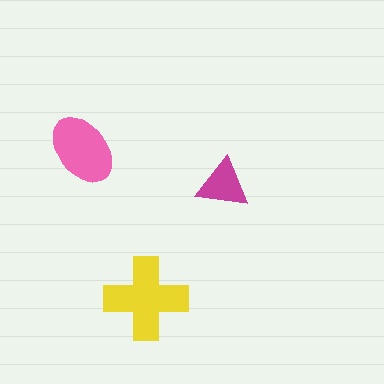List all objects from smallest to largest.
The magenta triangle, the pink ellipse, the yellow cross.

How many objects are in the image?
There are 3 objects in the image.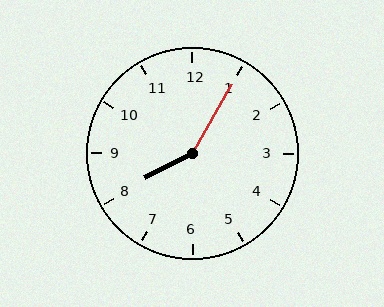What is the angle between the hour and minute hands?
Approximately 148 degrees.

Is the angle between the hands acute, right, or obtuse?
It is obtuse.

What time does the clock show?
8:05.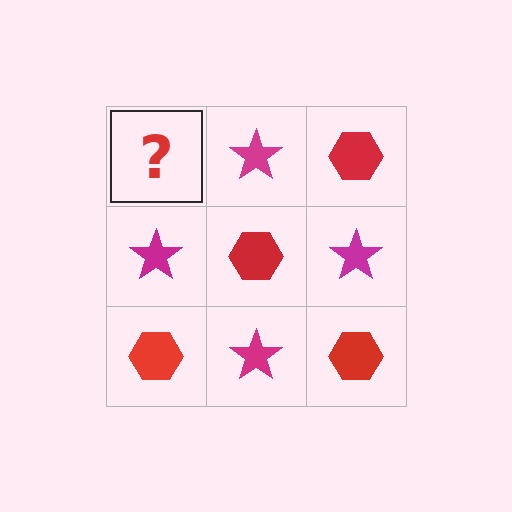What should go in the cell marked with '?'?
The missing cell should contain a red hexagon.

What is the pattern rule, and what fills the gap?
The rule is that it alternates red hexagon and magenta star in a checkerboard pattern. The gap should be filled with a red hexagon.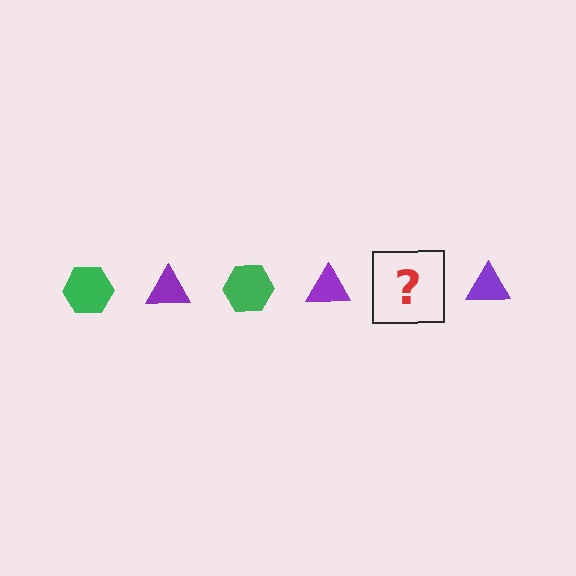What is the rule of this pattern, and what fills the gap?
The rule is that the pattern alternates between green hexagon and purple triangle. The gap should be filled with a green hexagon.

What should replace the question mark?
The question mark should be replaced with a green hexagon.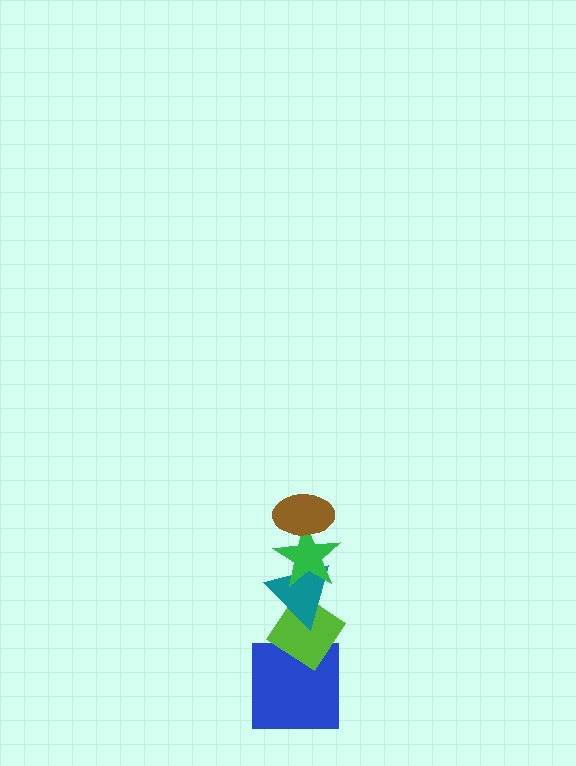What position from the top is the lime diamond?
The lime diamond is 4th from the top.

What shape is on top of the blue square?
The lime diamond is on top of the blue square.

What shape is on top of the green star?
The brown ellipse is on top of the green star.